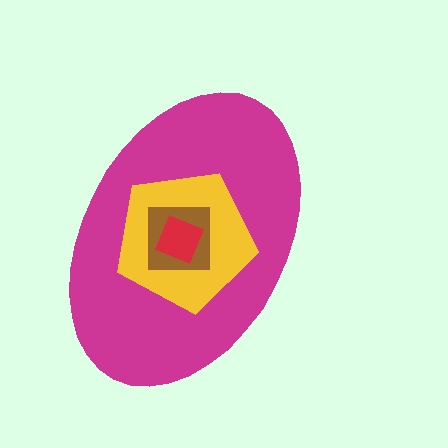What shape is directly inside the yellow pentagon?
The brown square.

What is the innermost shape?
The red diamond.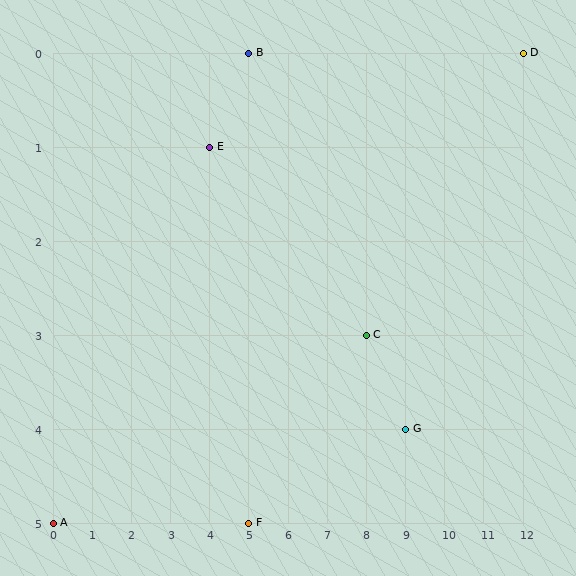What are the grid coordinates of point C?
Point C is at grid coordinates (8, 3).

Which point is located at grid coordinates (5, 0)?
Point B is at (5, 0).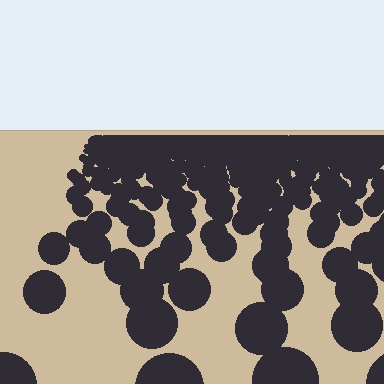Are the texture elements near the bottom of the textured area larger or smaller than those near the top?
Larger. Near the bottom, elements are closer to the viewer and appear at a bigger on-screen size.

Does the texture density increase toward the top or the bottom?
Density increases toward the top.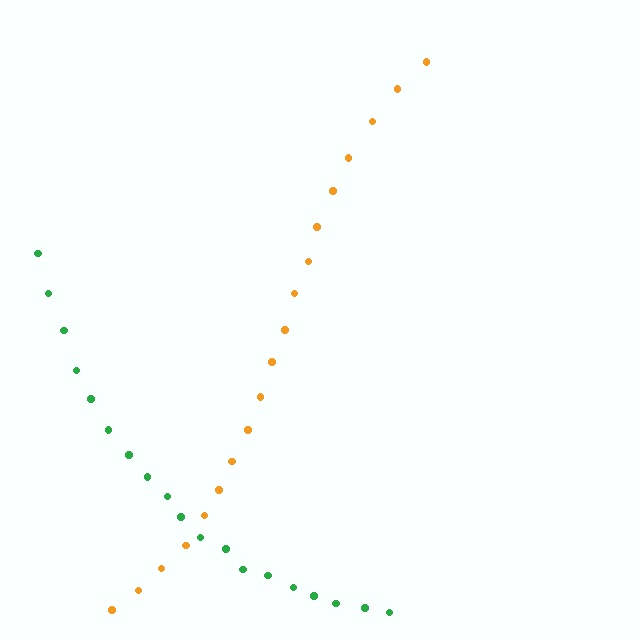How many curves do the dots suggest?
There are 2 distinct paths.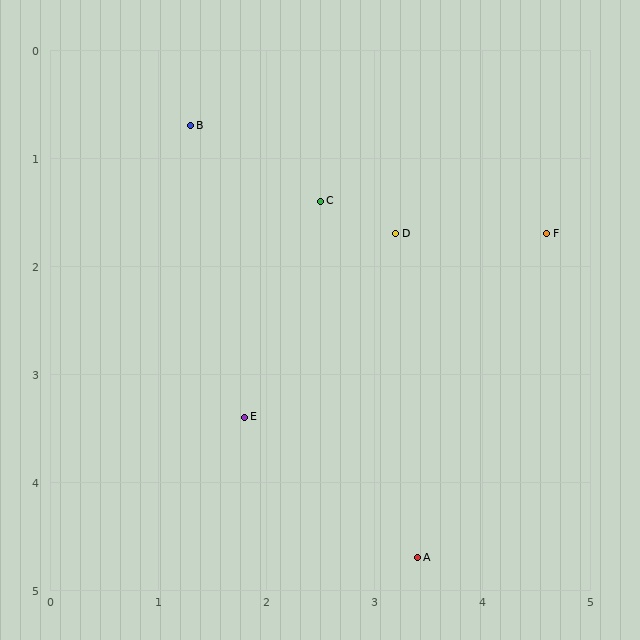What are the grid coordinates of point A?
Point A is at approximately (3.4, 4.7).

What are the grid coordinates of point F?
Point F is at approximately (4.6, 1.7).